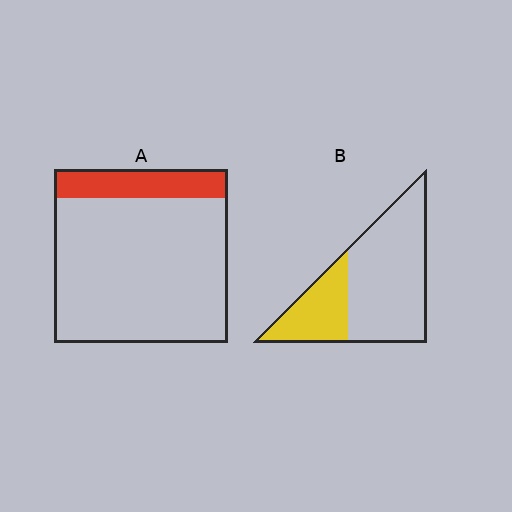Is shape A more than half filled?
No.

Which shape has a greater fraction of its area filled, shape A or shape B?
Shape B.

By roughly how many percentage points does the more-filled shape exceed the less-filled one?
By roughly 15 percentage points (B over A).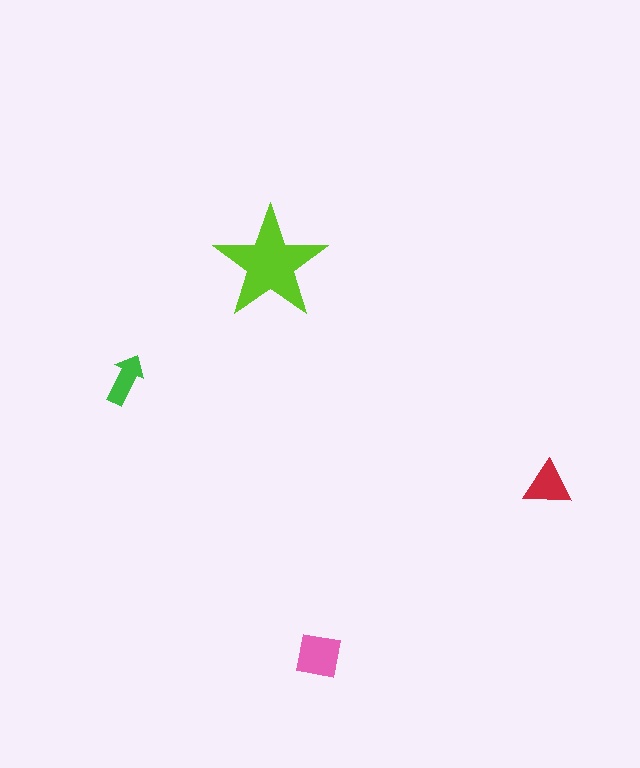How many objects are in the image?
There are 4 objects in the image.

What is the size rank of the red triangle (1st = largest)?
3rd.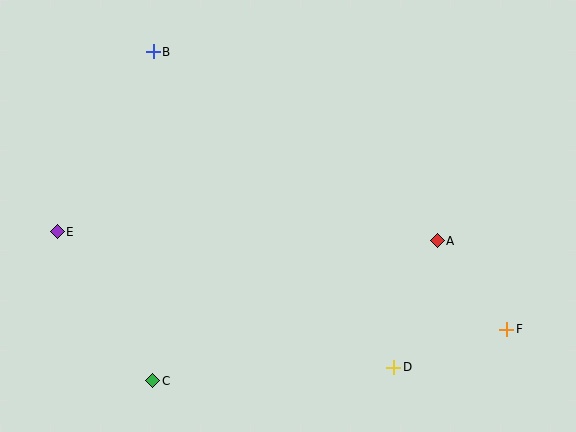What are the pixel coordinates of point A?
Point A is at (437, 241).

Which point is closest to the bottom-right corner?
Point F is closest to the bottom-right corner.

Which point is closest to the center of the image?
Point A at (437, 241) is closest to the center.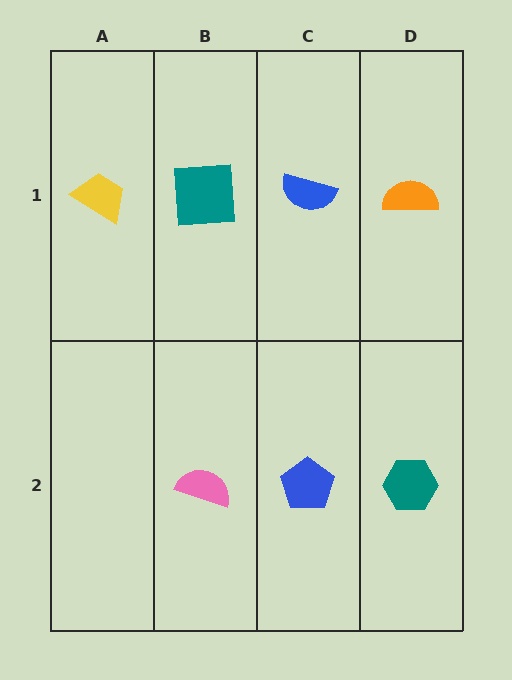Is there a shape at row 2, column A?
No, that cell is empty.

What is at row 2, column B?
A pink semicircle.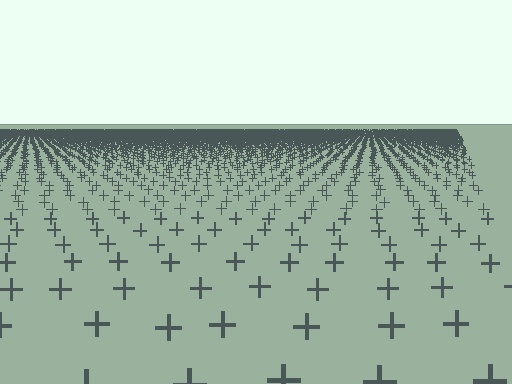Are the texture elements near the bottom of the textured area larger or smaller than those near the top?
Larger. Near the bottom, elements are closer to the viewer and appear at a bigger on-screen size.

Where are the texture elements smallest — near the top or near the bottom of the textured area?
Near the top.